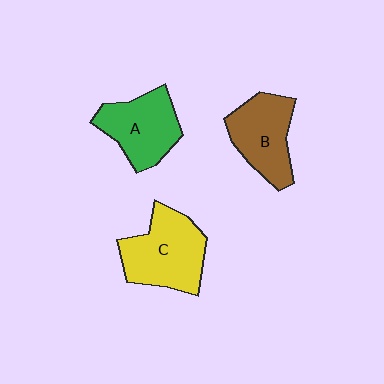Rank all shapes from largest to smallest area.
From largest to smallest: C (yellow), A (green), B (brown).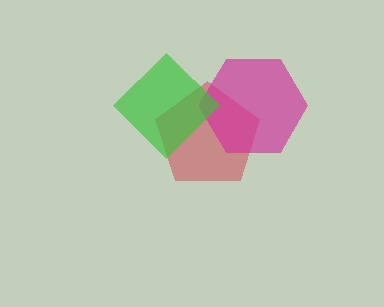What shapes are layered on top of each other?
The layered shapes are: a red pentagon, a magenta hexagon, a green diamond.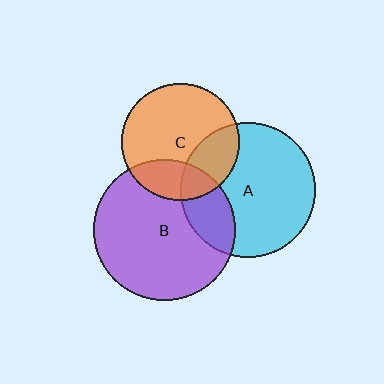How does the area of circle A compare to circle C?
Approximately 1.3 times.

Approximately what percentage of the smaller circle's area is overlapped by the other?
Approximately 20%.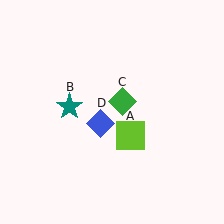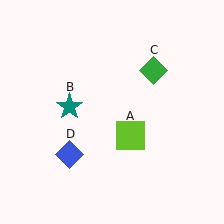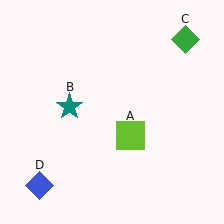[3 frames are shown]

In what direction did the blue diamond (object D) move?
The blue diamond (object D) moved down and to the left.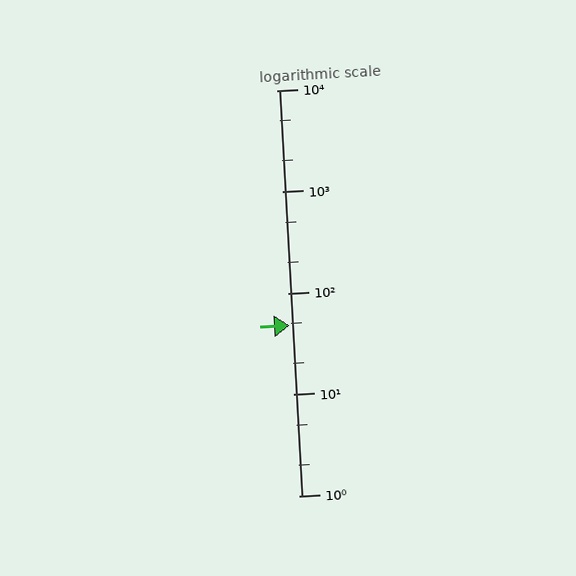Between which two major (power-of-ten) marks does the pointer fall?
The pointer is between 10 and 100.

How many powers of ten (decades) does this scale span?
The scale spans 4 decades, from 1 to 10000.